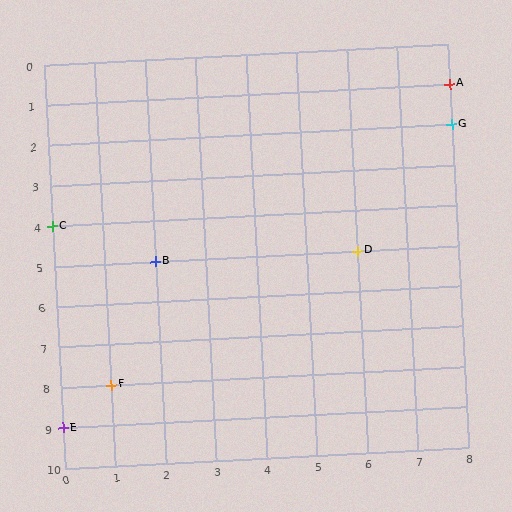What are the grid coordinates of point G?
Point G is at grid coordinates (8, 2).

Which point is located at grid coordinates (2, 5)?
Point B is at (2, 5).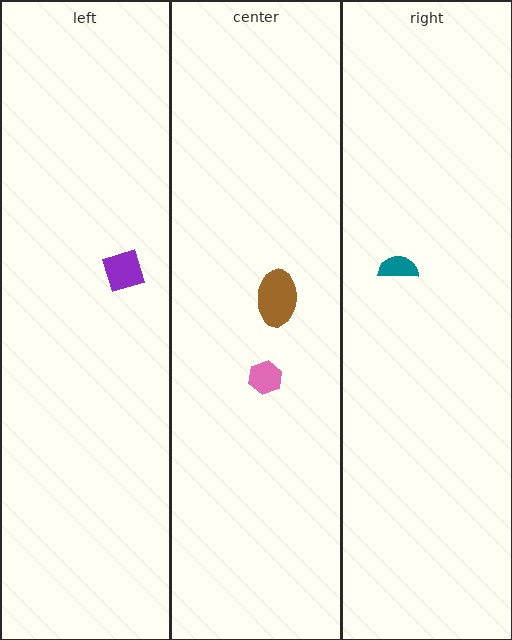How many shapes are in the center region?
2.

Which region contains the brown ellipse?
The center region.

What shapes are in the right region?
The teal semicircle.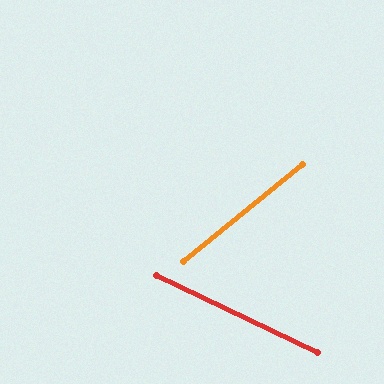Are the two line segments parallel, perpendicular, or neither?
Neither parallel nor perpendicular — they differ by about 65°.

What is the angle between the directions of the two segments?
Approximately 65 degrees.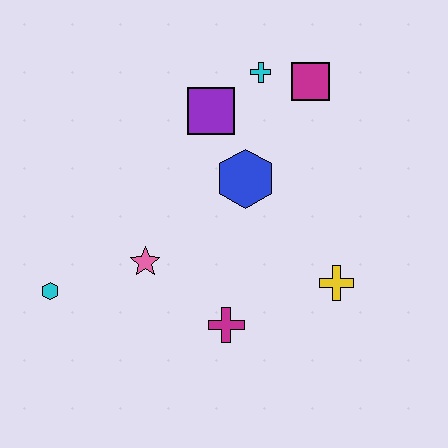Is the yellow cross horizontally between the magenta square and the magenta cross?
No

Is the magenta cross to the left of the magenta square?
Yes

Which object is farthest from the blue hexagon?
The cyan hexagon is farthest from the blue hexagon.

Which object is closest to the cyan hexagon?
The pink star is closest to the cyan hexagon.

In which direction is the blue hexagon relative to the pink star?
The blue hexagon is to the right of the pink star.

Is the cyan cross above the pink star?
Yes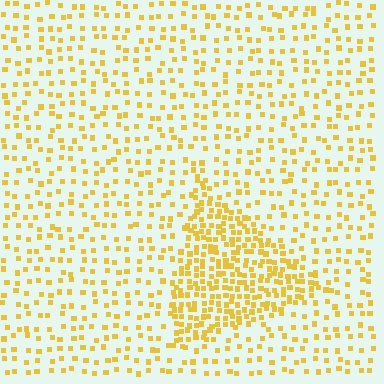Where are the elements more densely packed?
The elements are more densely packed inside the triangle boundary.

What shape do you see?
I see a triangle.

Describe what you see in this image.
The image contains small yellow elements arranged at two different densities. A triangle-shaped region is visible where the elements are more densely packed than the surrounding area.